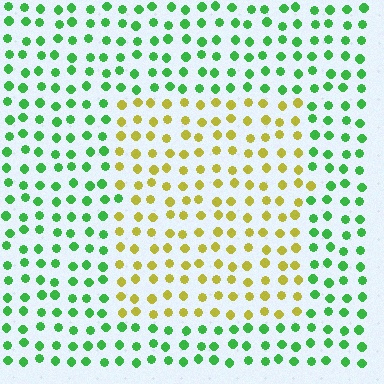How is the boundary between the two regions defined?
The boundary is defined purely by a slight shift in hue (about 65 degrees). Spacing, size, and orientation are identical on both sides.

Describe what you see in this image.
The image is filled with small green elements in a uniform arrangement. A rectangle-shaped region is visible where the elements are tinted to a slightly different hue, forming a subtle color boundary.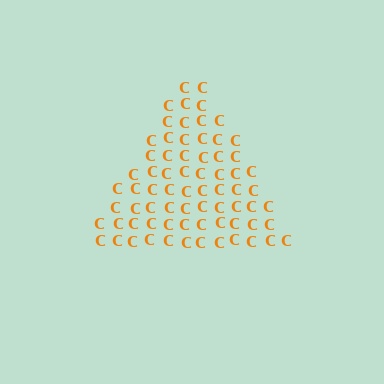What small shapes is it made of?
It is made of small letter C's.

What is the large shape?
The large shape is a triangle.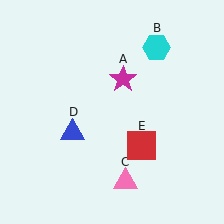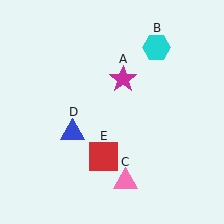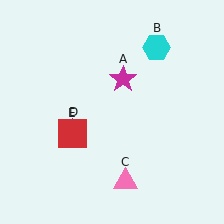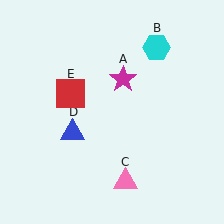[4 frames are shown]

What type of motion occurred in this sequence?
The red square (object E) rotated clockwise around the center of the scene.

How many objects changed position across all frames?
1 object changed position: red square (object E).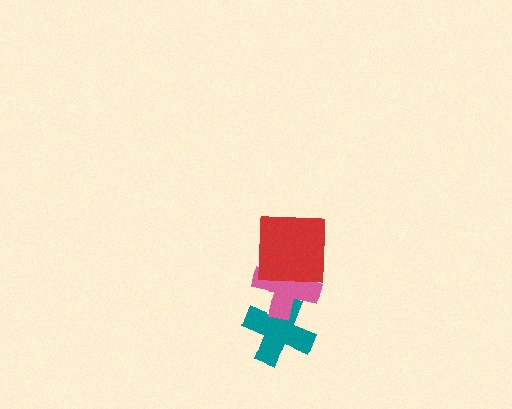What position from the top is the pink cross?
The pink cross is 2nd from the top.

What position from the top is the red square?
The red square is 1st from the top.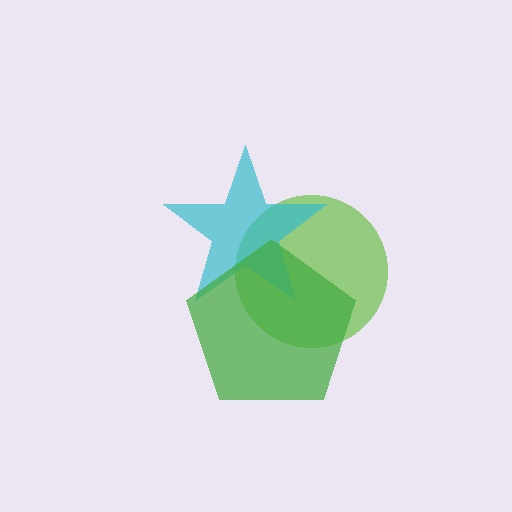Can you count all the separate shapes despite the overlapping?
Yes, there are 3 separate shapes.